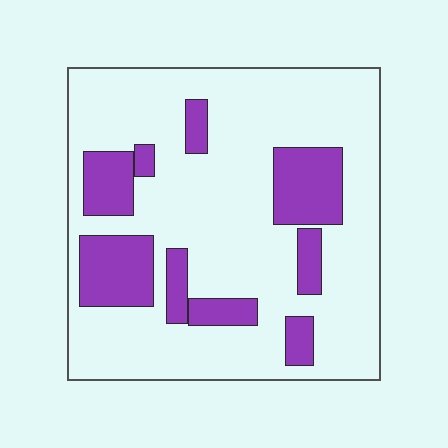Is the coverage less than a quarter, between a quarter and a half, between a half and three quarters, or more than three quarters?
Less than a quarter.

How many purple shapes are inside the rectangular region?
9.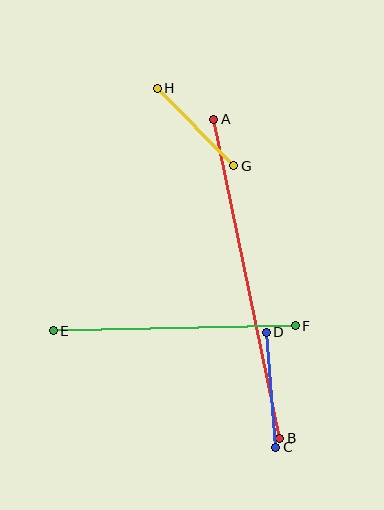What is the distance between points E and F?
The distance is approximately 242 pixels.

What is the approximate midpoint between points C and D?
The midpoint is at approximately (271, 390) pixels.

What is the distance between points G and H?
The distance is approximately 109 pixels.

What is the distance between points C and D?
The distance is approximately 115 pixels.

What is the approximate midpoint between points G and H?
The midpoint is at approximately (195, 127) pixels.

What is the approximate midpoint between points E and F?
The midpoint is at approximately (174, 328) pixels.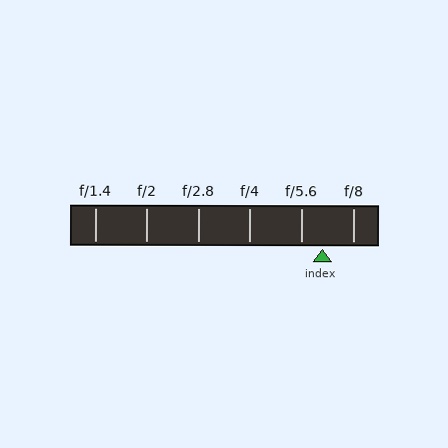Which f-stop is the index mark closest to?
The index mark is closest to f/5.6.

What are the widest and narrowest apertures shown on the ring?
The widest aperture shown is f/1.4 and the narrowest is f/8.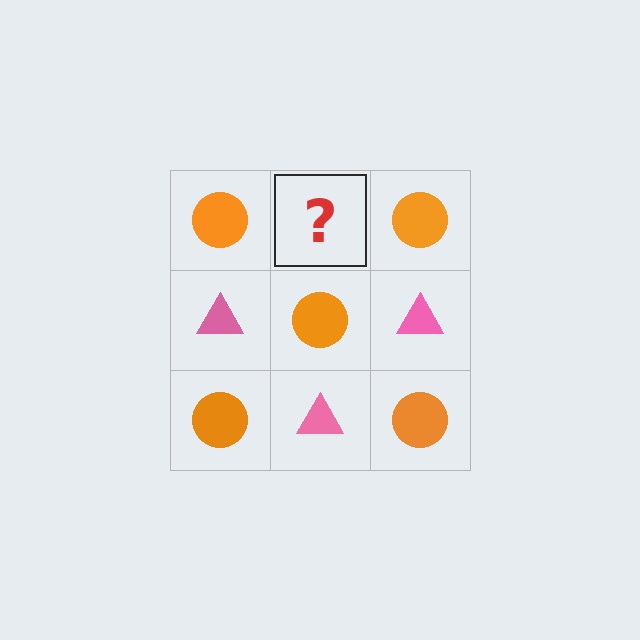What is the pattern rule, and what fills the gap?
The rule is that it alternates orange circle and pink triangle in a checkerboard pattern. The gap should be filled with a pink triangle.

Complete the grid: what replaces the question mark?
The question mark should be replaced with a pink triangle.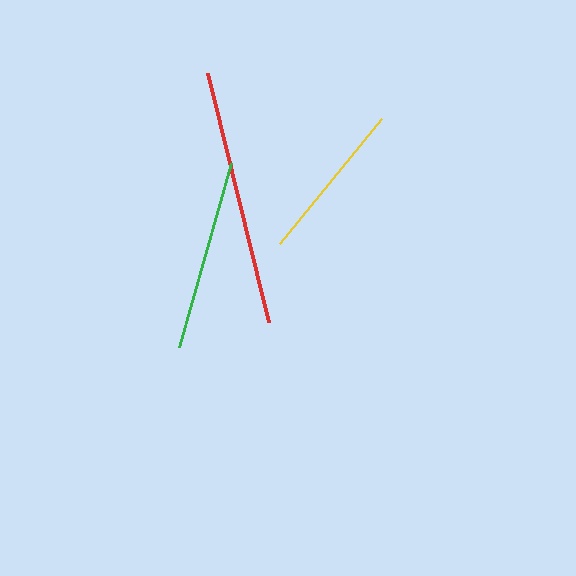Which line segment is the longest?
The red line is the longest at approximately 257 pixels.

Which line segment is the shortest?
The yellow line is the shortest at approximately 161 pixels.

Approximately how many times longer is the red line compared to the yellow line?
The red line is approximately 1.6 times the length of the yellow line.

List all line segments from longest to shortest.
From longest to shortest: red, green, yellow.